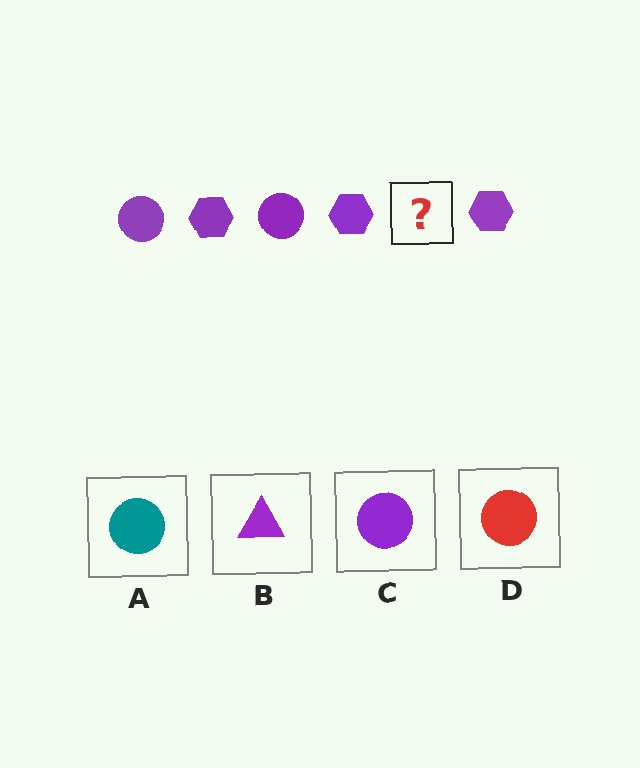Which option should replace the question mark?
Option C.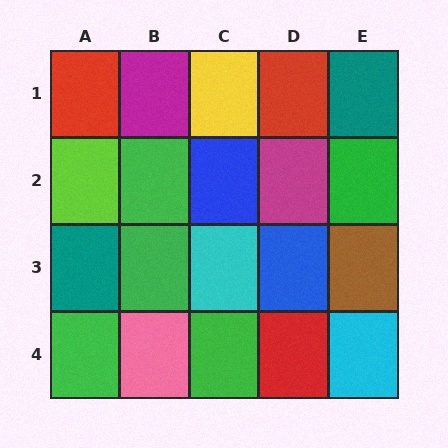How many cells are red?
3 cells are red.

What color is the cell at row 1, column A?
Red.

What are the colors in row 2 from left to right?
Lime, green, blue, magenta, green.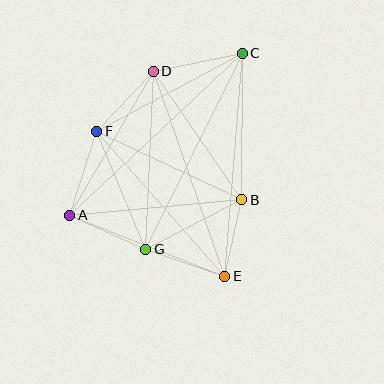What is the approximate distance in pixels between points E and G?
The distance between E and G is approximately 84 pixels.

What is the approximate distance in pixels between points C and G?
The distance between C and G is approximately 218 pixels.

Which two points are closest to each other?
Points B and E are closest to each other.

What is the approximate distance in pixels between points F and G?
The distance between F and G is approximately 128 pixels.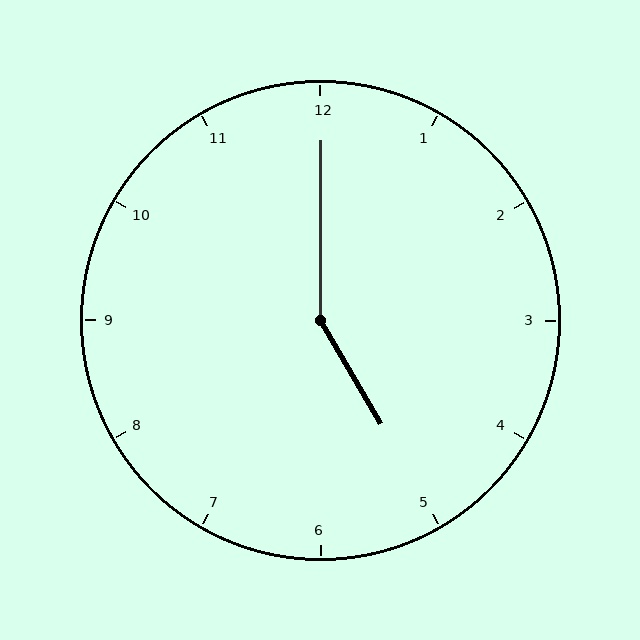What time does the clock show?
5:00.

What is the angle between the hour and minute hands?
Approximately 150 degrees.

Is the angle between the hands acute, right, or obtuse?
It is obtuse.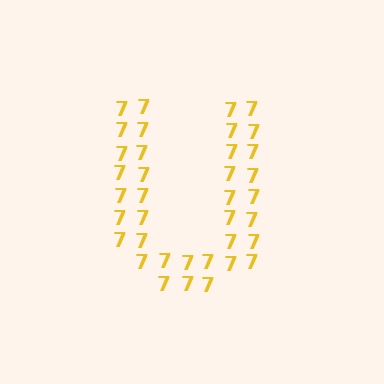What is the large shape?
The large shape is the letter U.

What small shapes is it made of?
It is made of small digit 7's.